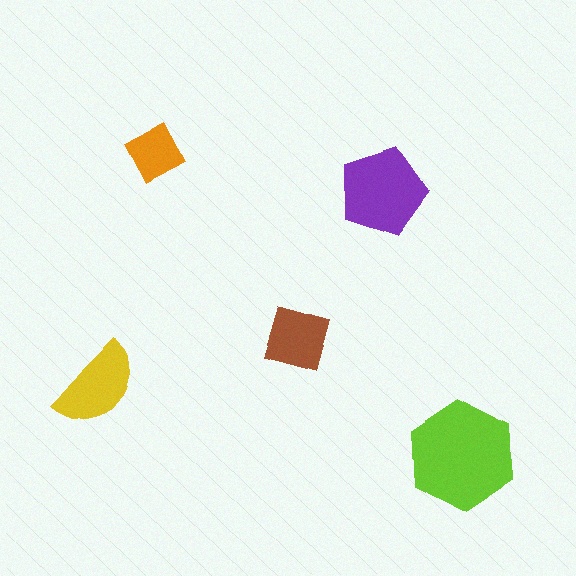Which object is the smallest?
The orange diamond.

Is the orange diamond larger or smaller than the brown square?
Smaller.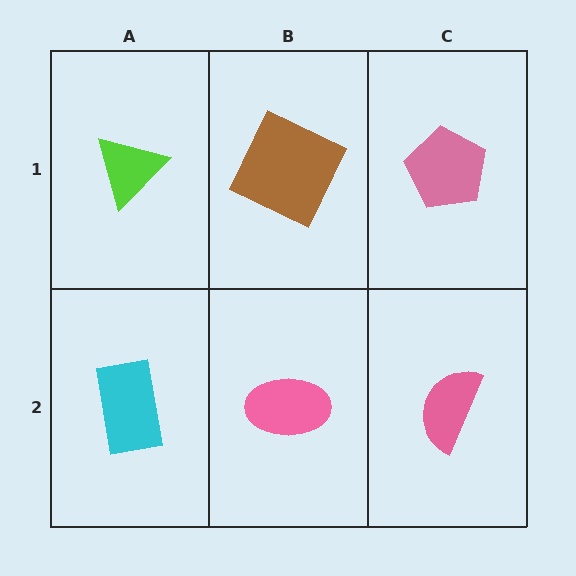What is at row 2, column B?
A pink ellipse.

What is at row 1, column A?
A lime triangle.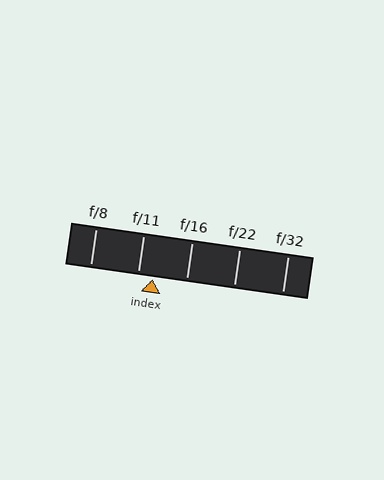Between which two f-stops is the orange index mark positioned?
The index mark is between f/11 and f/16.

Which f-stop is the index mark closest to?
The index mark is closest to f/11.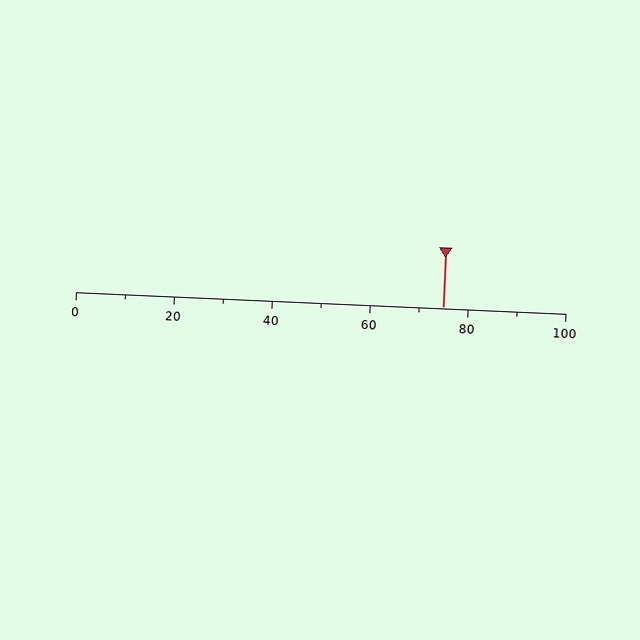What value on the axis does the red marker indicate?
The marker indicates approximately 75.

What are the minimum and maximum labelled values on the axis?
The axis runs from 0 to 100.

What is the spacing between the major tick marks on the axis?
The major ticks are spaced 20 apart.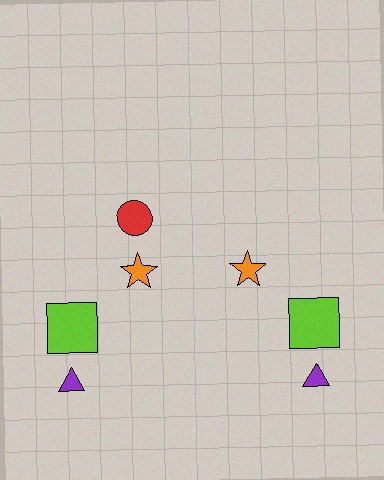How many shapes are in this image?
There are 7 shapes in this image.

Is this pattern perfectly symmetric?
No, the pattern is not perfectly symmetric. A red circle is missing from the right side.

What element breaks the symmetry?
A red circle is missing from the right side.